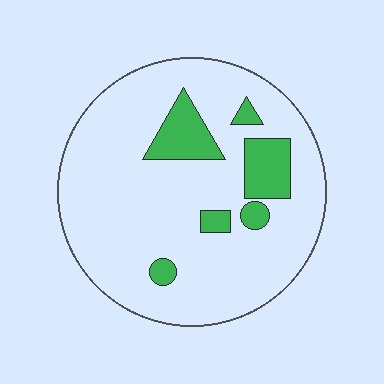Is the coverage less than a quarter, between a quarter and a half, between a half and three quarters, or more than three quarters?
Less than a quarter.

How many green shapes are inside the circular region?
6.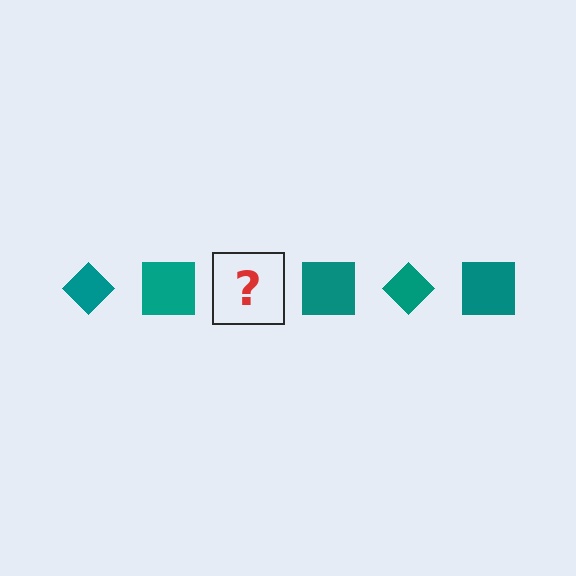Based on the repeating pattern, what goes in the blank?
The blank should be a teal diamond.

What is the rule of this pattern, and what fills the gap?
The rule is that the pattern cycles through diamond, square shapes in teal. The gap should be filled with a teal diamond.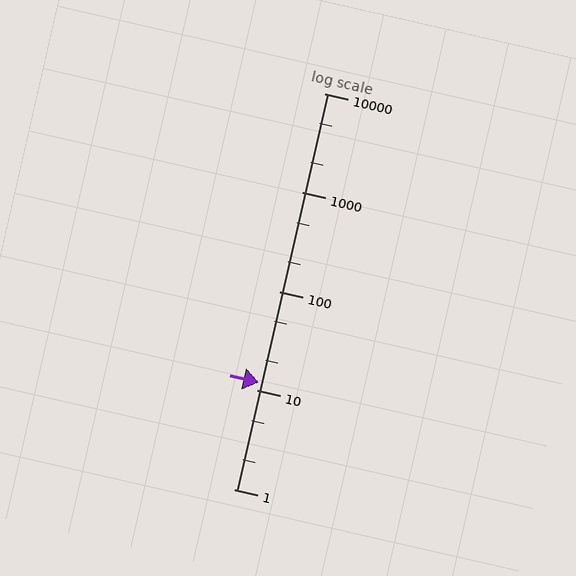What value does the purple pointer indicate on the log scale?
The pointer indicates approximately 12.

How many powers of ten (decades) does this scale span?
The scale spans 4 decades, from 1 to 10000.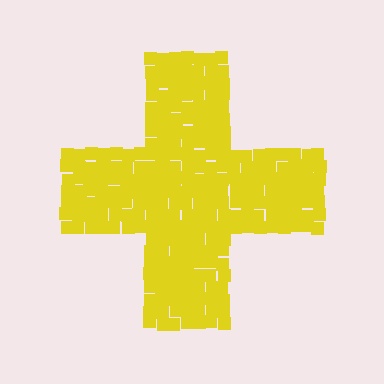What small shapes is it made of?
It is made of small squares.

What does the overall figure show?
The overall figure shows a cross.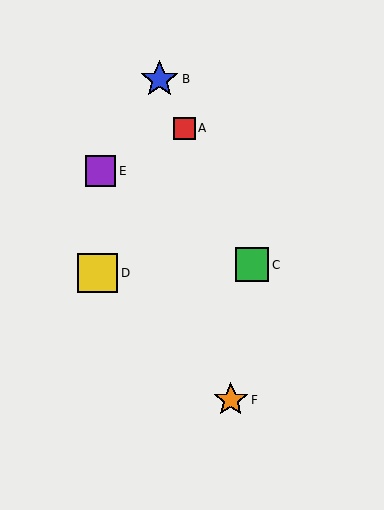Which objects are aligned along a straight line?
Objects A, B, C are aligned along a straight line.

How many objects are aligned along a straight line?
3 objects (A, B, C) are aligned along a straight line.